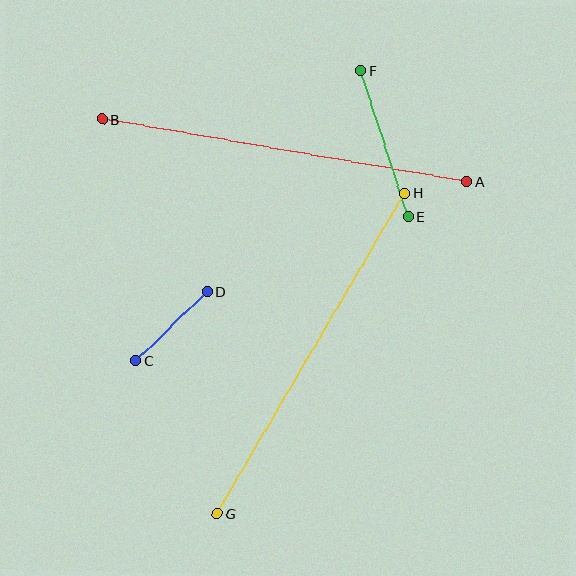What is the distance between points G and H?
The distance is approximately 371 pixels.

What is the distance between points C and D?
The distance is approximately 99 pixels.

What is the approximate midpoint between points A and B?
The midpoint is at approximately (284, 150) pixels.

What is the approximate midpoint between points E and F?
The midpoint is at approximately (385, 144) pixels.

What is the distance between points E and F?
The distance is approximately 154 pixels.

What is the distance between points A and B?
The distance is approximately 370 pixels.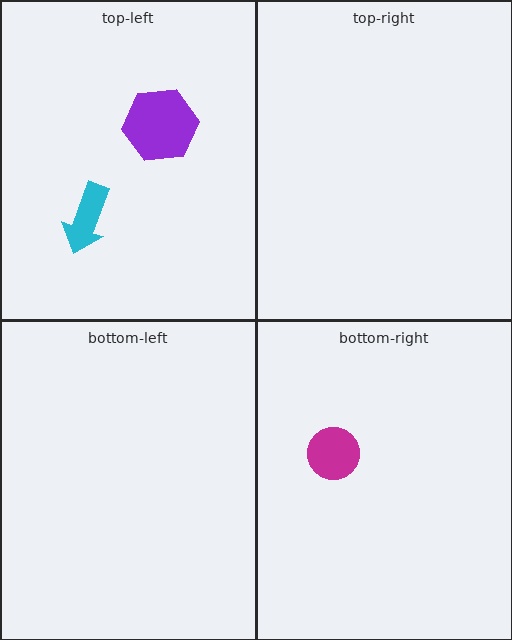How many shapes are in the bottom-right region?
1.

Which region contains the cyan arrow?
The top-left region.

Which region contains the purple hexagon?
The top-left region.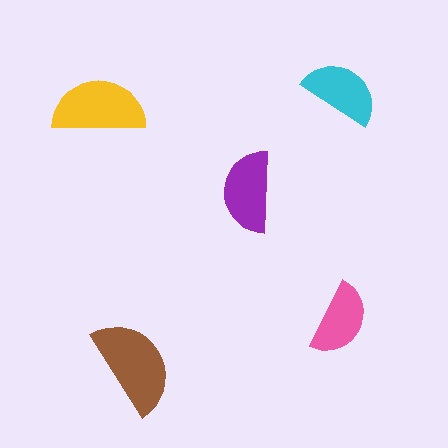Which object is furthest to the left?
The yellow semicircle is leftmost.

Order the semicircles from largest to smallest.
the brown one, the yellow one, the purple one, the cyan one, the pink one.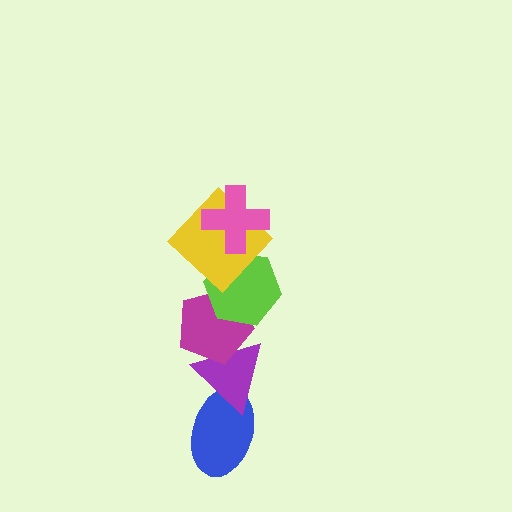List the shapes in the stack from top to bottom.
From top to bottom: the pink cross, the yellow diamond, the lime hexagon, the magenta pentagon, the purple triangle, the blue ellipse.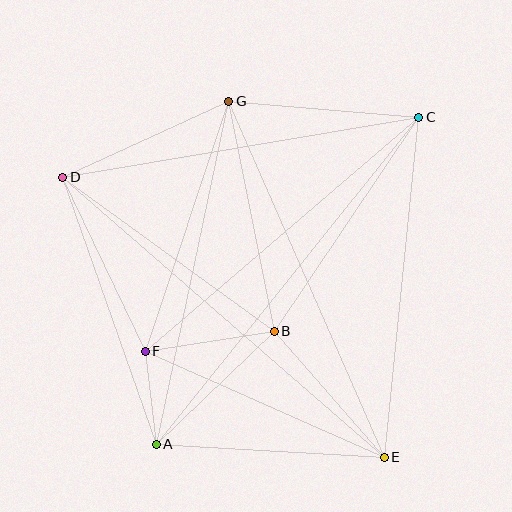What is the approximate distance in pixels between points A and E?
The distance between A and E is approximately 229 pixels.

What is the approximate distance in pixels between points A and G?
The distance between A and G is approximately 351 pixels.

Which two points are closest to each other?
Points A and F are closest to each other.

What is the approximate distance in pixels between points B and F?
The distance between B and F is approximately 131 pixels.